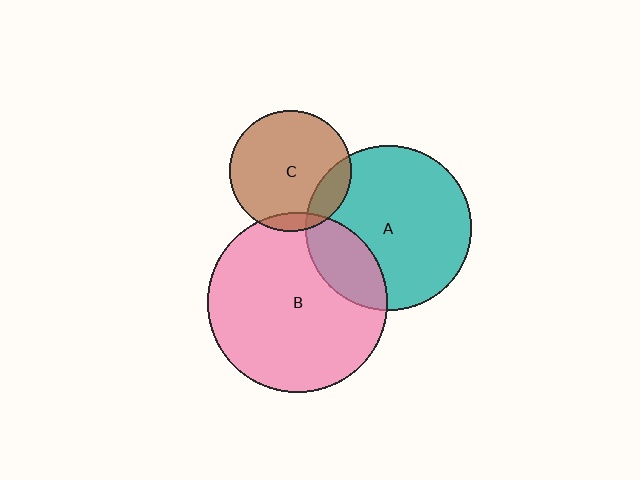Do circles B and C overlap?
Yes.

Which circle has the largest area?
Circle B (pink).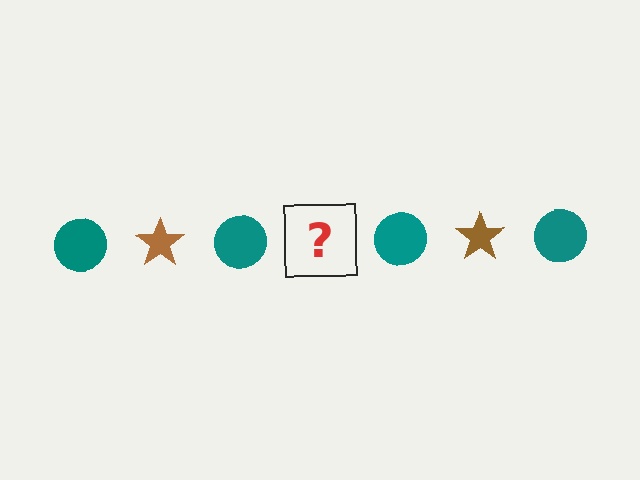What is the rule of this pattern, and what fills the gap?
The rule is that the pattern alternates between teal circle and brown star. The gap should be filled with a brown star.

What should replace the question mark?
The question mark should be replaced with a brown star.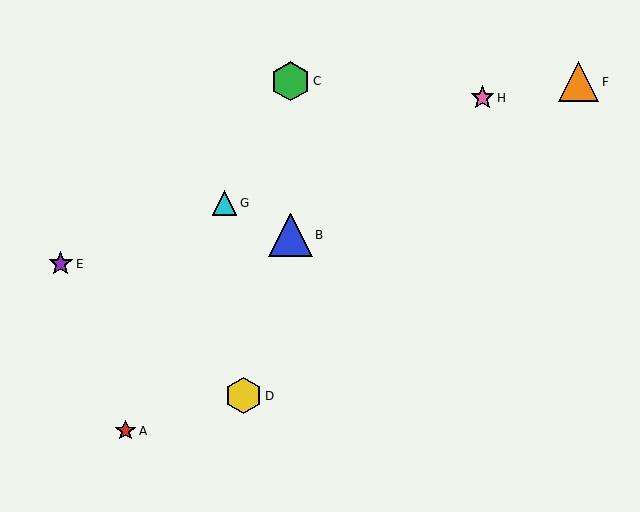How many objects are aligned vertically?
2 objects (B, C) are aligned vertically.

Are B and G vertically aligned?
No, B is at x≈291 and G is at x≈225.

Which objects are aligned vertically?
Objects B, C are aligned vertically.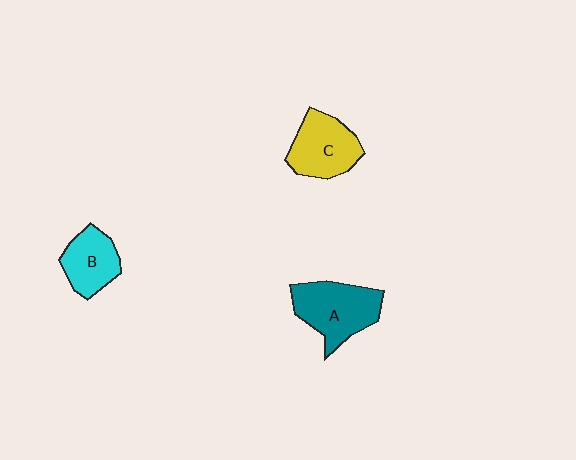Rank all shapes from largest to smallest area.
From largest to smallest: A (teal), C (yellow), B (cyan).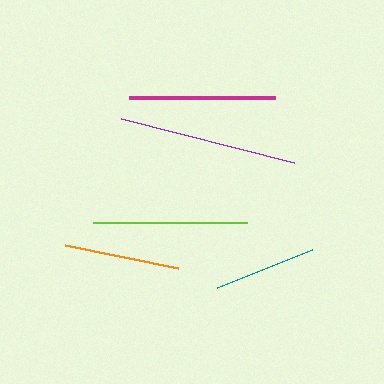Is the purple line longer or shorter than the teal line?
The purple line is longer than the teal line.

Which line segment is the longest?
The purple line is the longest at approximately 179 pixels.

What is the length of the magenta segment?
The magenta segment is approximately 146 pixels long.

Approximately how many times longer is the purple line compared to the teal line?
The purple line is approximately 1.8 times the length of the teal line.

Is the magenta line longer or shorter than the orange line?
The magenta line is longer than the orange line.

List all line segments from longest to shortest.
From longest to shortest: purple, lime, magenta, orange, teal.